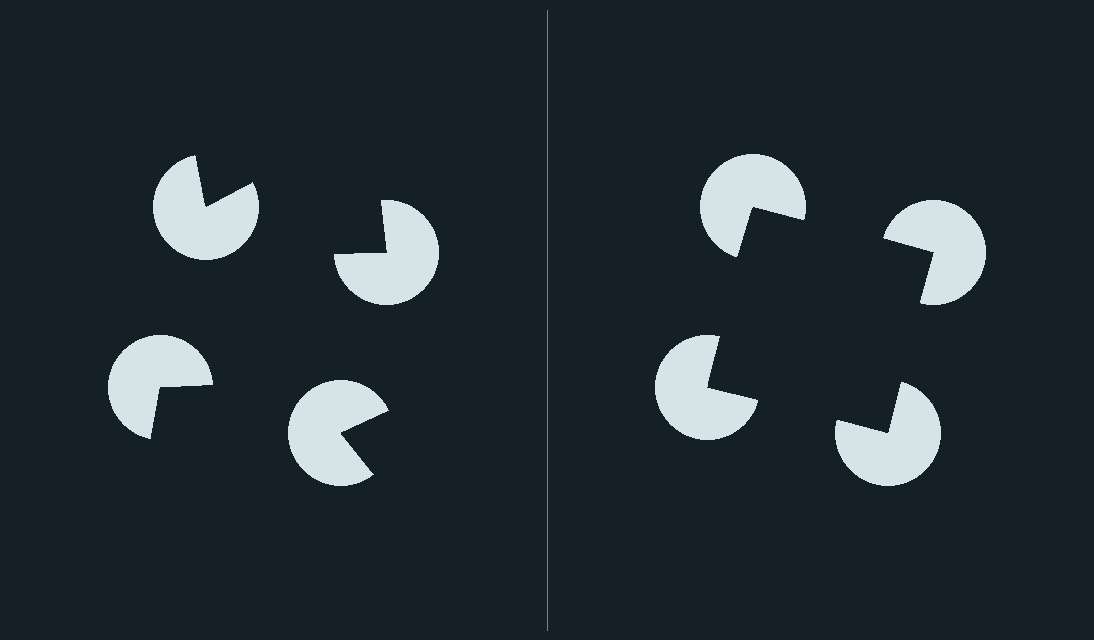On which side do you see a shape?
An illusory square appears on the right side. On the left side the wedge cuts are rotated, so no coherent shape forms.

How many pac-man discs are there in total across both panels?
8 — 4 on each side.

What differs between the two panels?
The pac-man discs are positioned identically on both sides; only the wedge orientations differ. On the right they align to a square; on the left they are misaligned.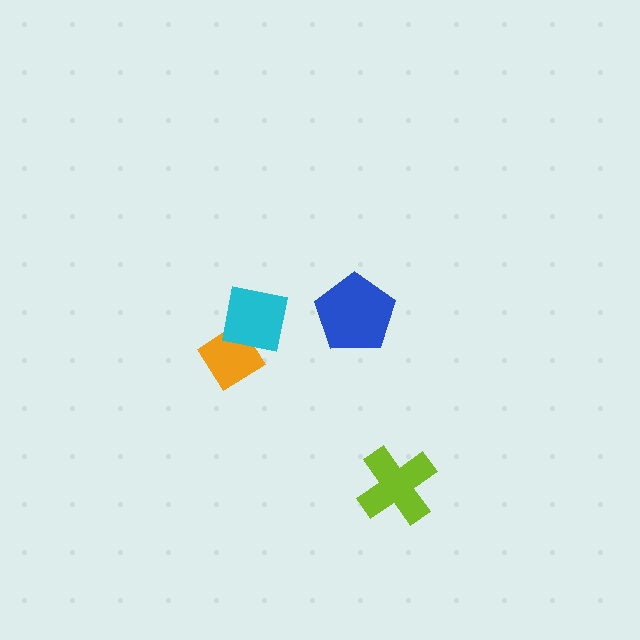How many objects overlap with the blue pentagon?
0 objects overlap with the blue pentagon.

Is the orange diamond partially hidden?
Yes, it is partially covered by another shape.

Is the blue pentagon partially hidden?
No, no other shape covers it.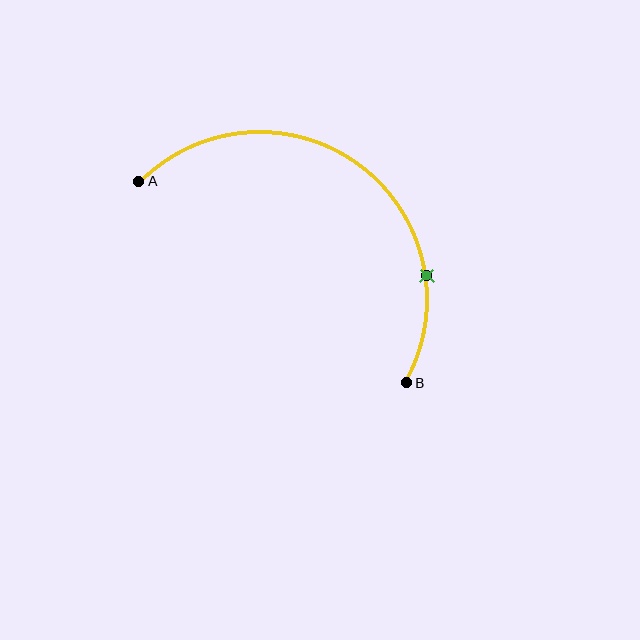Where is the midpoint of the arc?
The arc midpoint is the point on the curve farthest from the straight line joining A and B. It sits above and to the right of that line.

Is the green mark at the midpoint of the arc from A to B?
No. The green mark lies on the arc but is closer to endpoint B. The arc midpoint would be at the point on the curve equidistant along the arc from both A and B.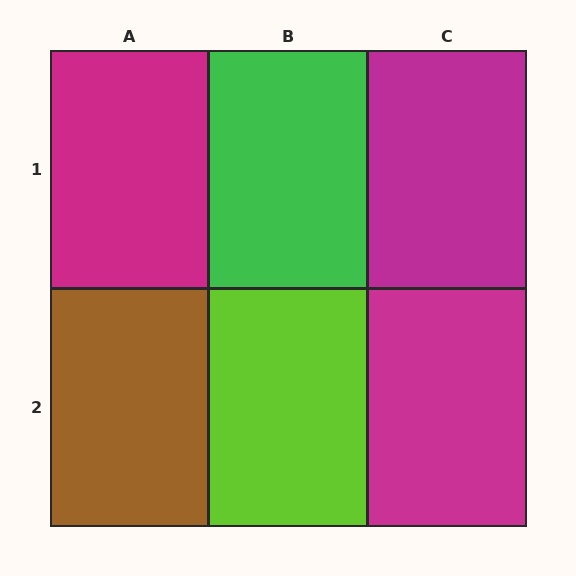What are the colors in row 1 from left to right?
Magenta, green, magenta.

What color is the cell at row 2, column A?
Brown.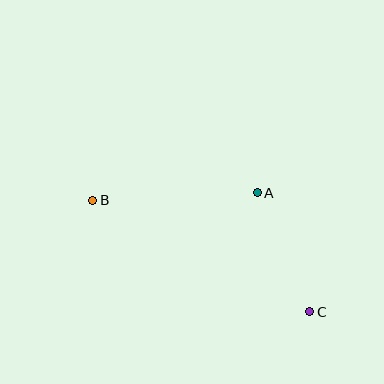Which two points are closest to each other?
Points A and C are closest to each other.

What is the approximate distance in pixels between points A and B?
The distance between A and B is approximately 165 pixels.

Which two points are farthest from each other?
Points B and C are farthest from each other.